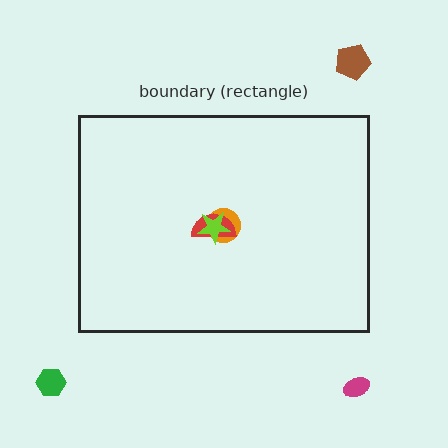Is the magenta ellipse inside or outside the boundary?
Outside.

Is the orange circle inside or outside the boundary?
Inside.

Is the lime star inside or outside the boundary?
Inside.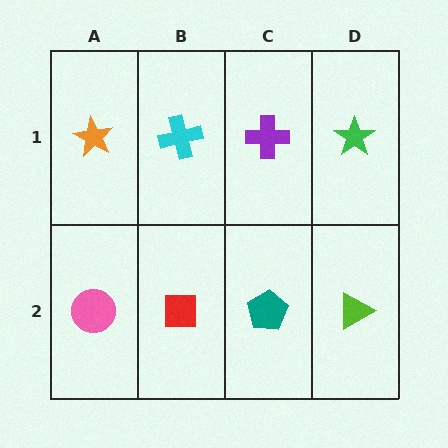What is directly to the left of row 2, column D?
A teal pentagon.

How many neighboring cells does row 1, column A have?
2.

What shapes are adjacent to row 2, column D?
A green star (row 1, column D), a teal pentagon (row 2, column C).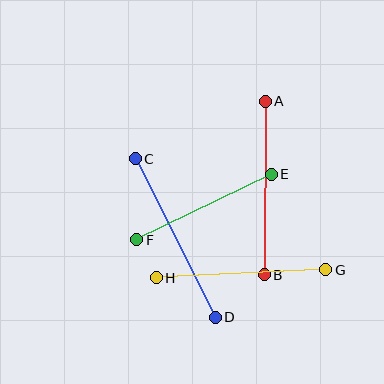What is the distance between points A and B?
The distance is approximately 174 pixels.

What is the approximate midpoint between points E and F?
The midpoint is at approximately (204, 207) pixels.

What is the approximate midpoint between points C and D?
The midpoint is at approximately (175, 238) pixels.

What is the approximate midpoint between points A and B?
The midpoint is at approximately (265, 188) pixels.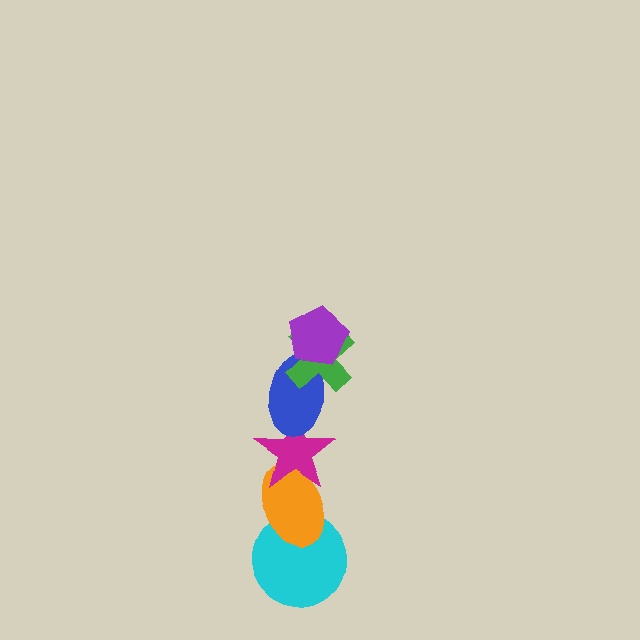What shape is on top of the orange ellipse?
The magenta star is on top of the orange ellipse.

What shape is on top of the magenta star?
The blue ellipse is on top of the magenta star.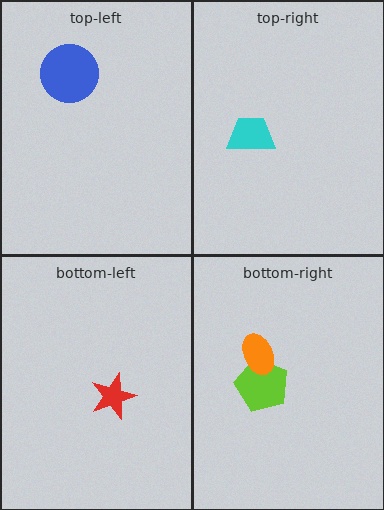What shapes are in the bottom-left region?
The red star.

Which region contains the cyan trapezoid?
The top-right region.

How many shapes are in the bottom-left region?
1.